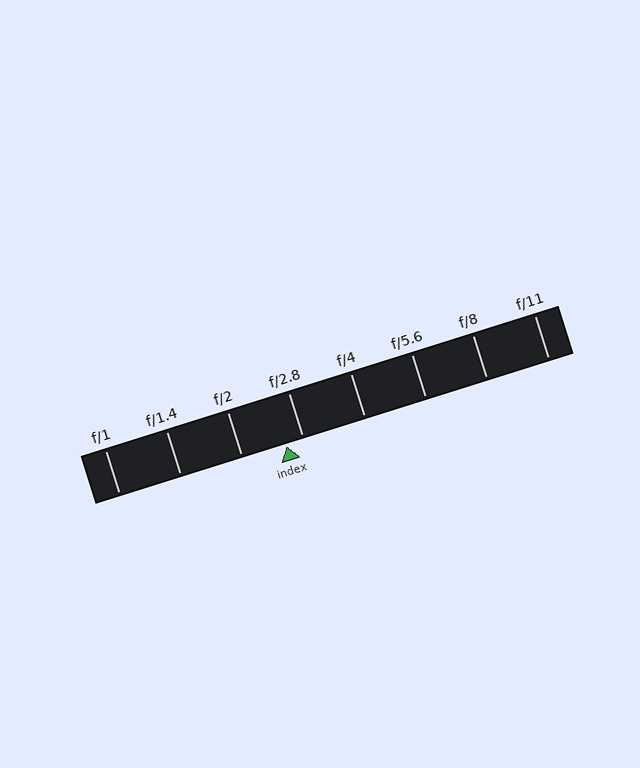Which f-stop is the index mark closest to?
The index mark is closest to f/2.8.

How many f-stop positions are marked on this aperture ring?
There are 8 f-stop positions marked.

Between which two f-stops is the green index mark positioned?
The index mark is between f/2 and f/2.8.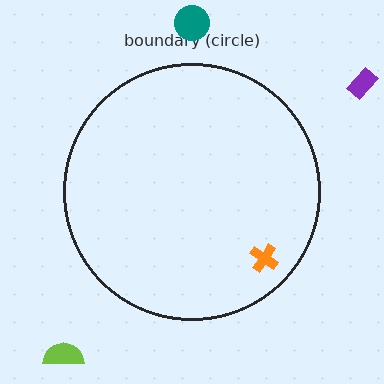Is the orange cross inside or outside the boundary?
Inside.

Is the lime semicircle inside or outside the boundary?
Outside.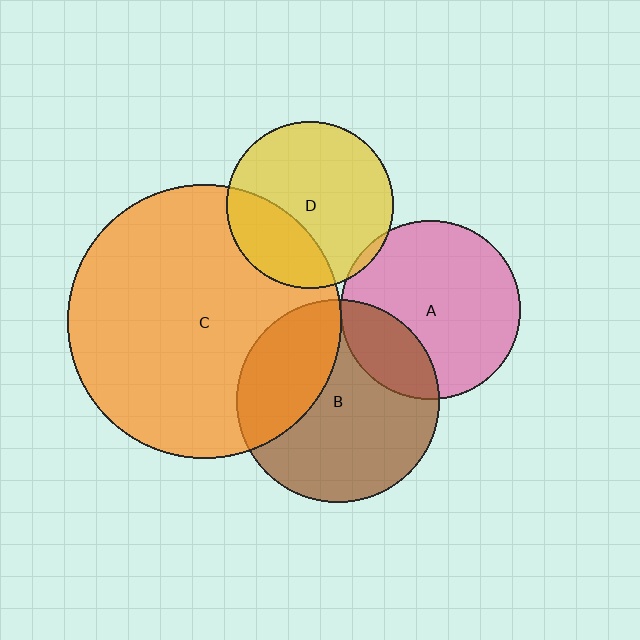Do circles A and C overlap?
Yes.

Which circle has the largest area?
Circle C (orange).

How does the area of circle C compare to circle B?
Approximately 1.8 times.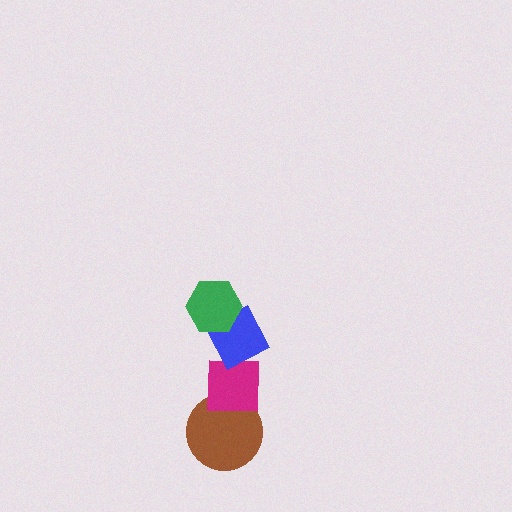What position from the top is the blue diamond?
The blue diamond is 2nd from the top.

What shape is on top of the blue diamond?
The green hexagon is on top of the blue diamond.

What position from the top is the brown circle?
The brown circle is 4th from the top.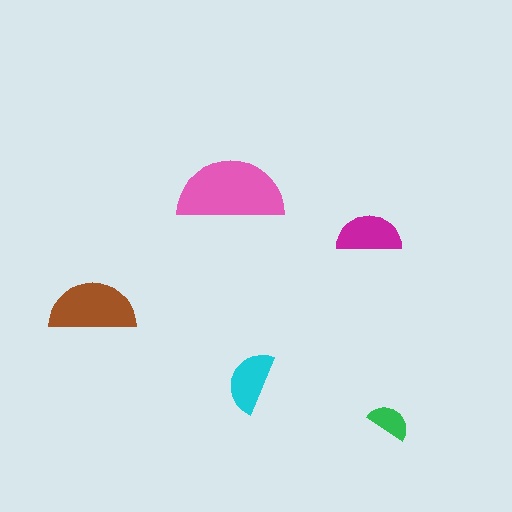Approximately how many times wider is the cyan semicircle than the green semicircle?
About 1.5 times wider.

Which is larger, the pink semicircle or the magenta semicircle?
The pink one.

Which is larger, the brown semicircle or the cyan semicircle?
The brown one.